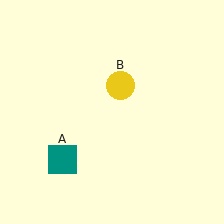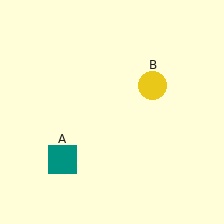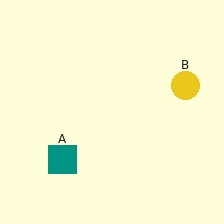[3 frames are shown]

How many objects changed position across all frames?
1 object changed position: yellow circle (object B).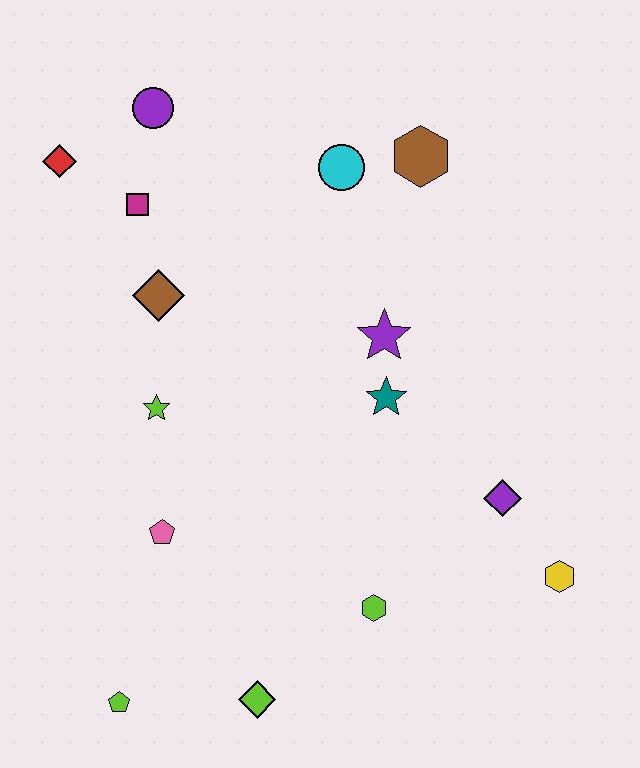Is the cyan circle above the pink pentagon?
Yes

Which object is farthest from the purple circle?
The yellow hexagon is farthest from the purple circle.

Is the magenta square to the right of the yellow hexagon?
No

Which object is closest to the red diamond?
The magenta square is closest to the red diamond.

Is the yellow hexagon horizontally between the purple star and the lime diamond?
No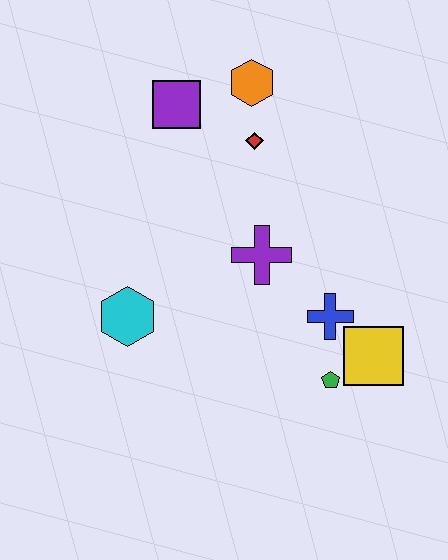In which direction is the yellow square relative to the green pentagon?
The yellow square is to the right of the green pentagon.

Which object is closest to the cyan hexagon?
The purple cross is closest to the cyan hexagon.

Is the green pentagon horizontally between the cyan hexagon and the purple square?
No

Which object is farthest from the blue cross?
The purple square is farthest from the blue cross.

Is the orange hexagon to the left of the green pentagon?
Yes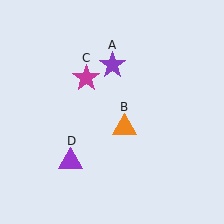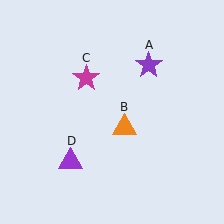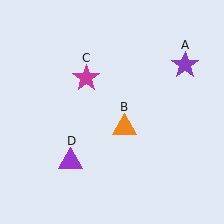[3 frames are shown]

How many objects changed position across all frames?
1 object changed position: purple star (object A).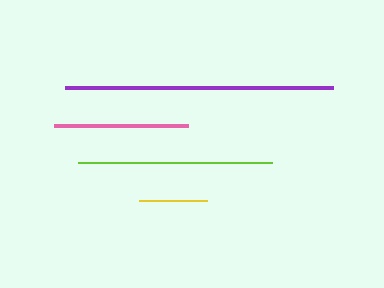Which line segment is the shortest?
The yellow line is the shortest at approximately 68 pixels.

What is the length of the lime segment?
The lime segment is approximately 194 pixels long.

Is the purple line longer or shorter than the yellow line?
The purple line is longer than the yellow line.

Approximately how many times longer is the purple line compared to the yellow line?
The purple line is approximately 3.9 times the length of the yellow line.